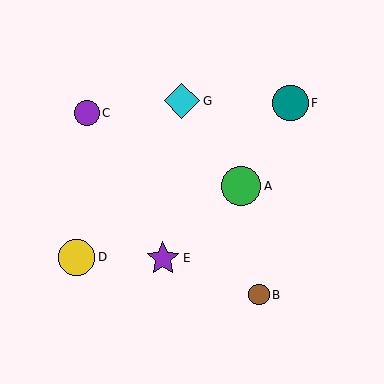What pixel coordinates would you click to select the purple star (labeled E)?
Click at (163, 258) to select the purple star E.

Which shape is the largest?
The green circle (labeled A) is the largest.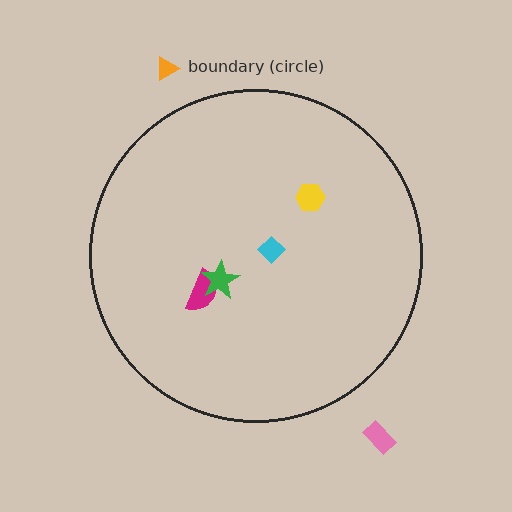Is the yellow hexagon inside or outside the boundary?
Inside.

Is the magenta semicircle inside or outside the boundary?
Inside.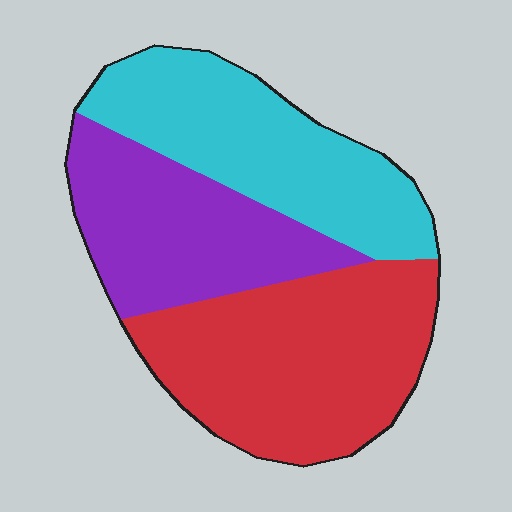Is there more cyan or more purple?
Cyan.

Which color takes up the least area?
Purple, at roughly 30%.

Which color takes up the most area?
Red, at roughly 40%.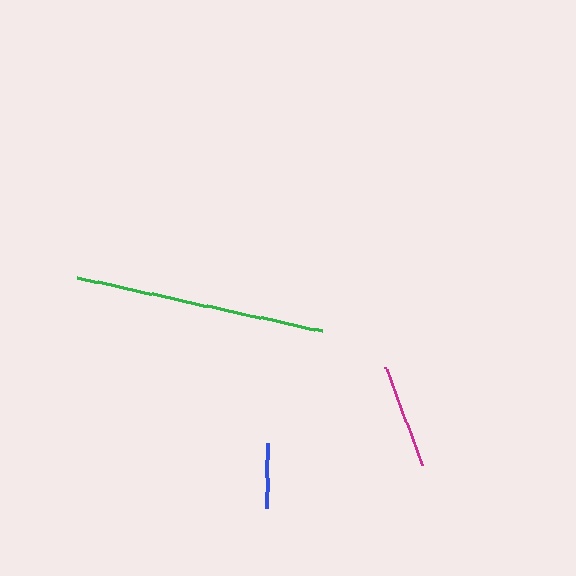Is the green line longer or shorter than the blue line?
The green line is longer than the blue line.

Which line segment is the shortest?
The blue line is the shortest at approximately 65 pixels.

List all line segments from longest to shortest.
From longest to shortest: green, magenta, blue.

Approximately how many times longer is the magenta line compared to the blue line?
The magenta line is approximately 1.6 times the length of the blue line.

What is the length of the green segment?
The green segment is approximately 251 pixels long.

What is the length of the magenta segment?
The magenta segment is approximately 105 pixels long.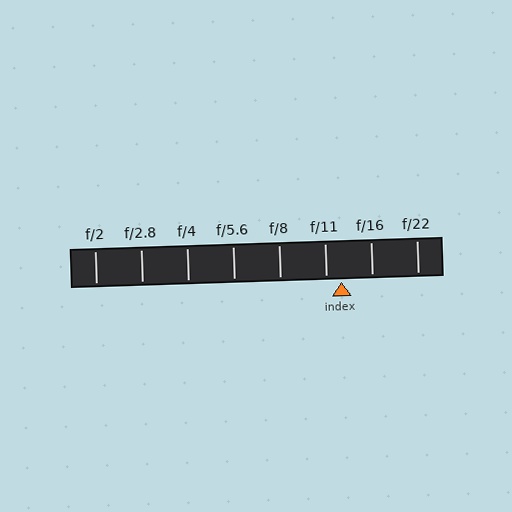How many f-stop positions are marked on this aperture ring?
There are 8 f-stop positions marked.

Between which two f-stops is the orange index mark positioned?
The index mark is between f/11 and f/16.